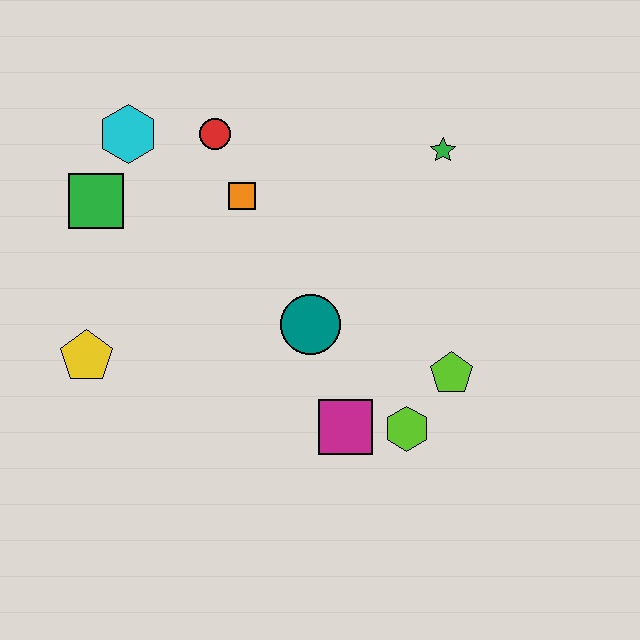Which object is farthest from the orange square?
The lime hexagon is farthest from the orange square.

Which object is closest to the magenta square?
The lime hexagon is closest to the magenta square.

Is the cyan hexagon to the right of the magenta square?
No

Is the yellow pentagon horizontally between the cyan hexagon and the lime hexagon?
No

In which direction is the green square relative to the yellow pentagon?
The green square is above the yellow pentagon.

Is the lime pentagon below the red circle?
Yes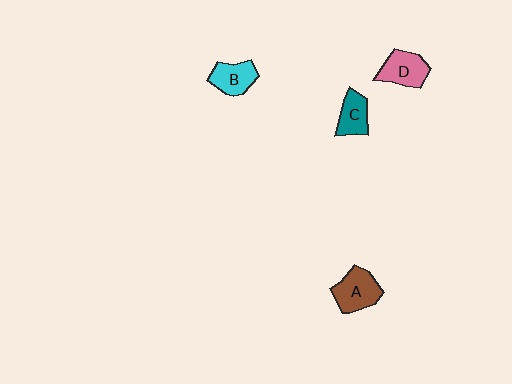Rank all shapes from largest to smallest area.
From largest to smallest: A (brown), D (pink), B (cyan), C (teal).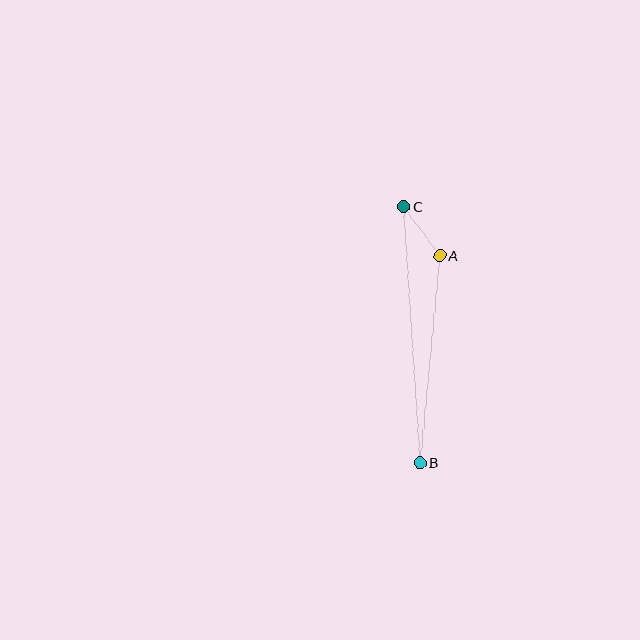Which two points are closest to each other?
Points A and C are closest to each other.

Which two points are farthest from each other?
Points B and C are farthest from each other.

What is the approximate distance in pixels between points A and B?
The distance between A and B is approximately 208 pixels.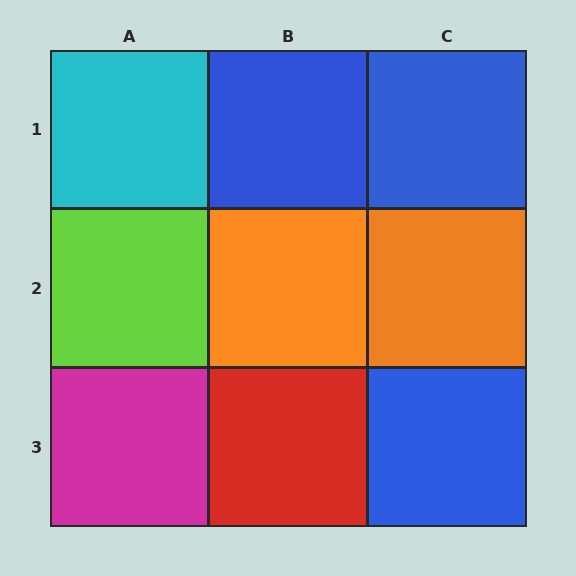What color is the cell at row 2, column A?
Lime.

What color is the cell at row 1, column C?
Blue.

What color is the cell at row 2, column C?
Orange.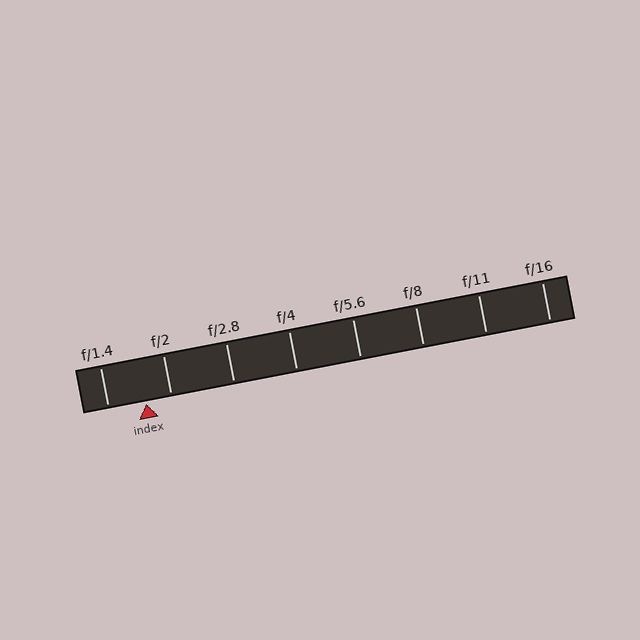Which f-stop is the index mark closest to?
The index mark is closest to f/2.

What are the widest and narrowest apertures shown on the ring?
The widest aperture shown is f/1.4 and the narrowest is f/16.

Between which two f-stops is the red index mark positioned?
The index mark is between f/1.4 and f/2.